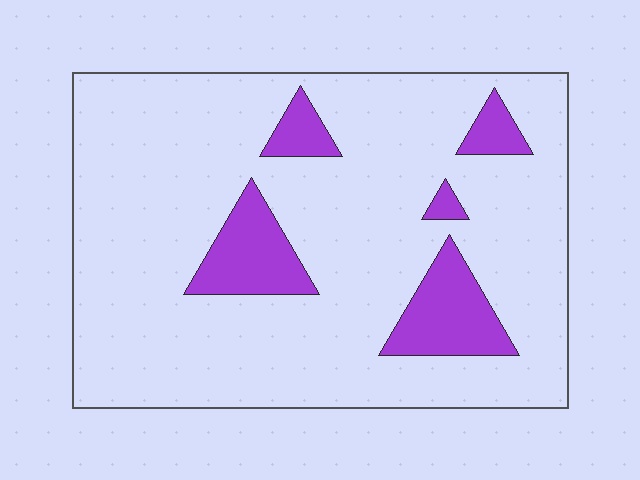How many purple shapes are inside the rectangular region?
5.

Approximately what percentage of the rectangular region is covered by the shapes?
Approximately 15%.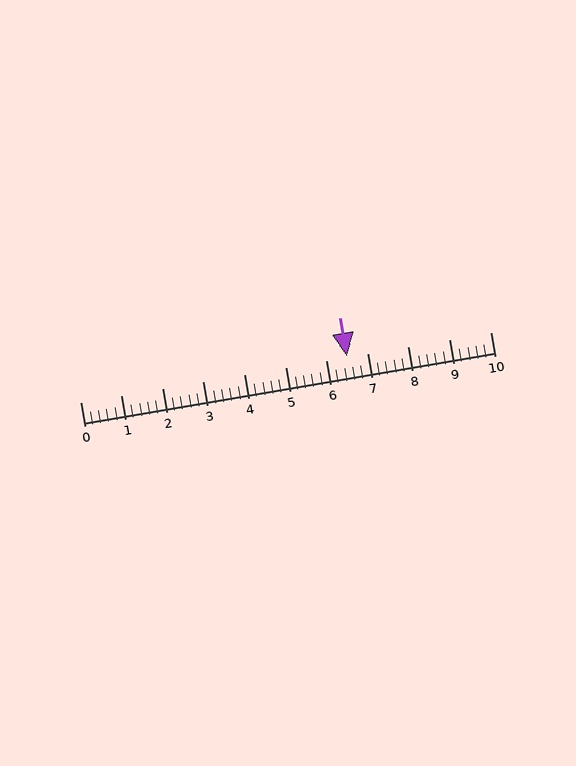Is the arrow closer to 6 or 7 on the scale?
The arrow is closer to 7.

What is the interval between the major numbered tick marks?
The major tick marks are spaced 1 units apart.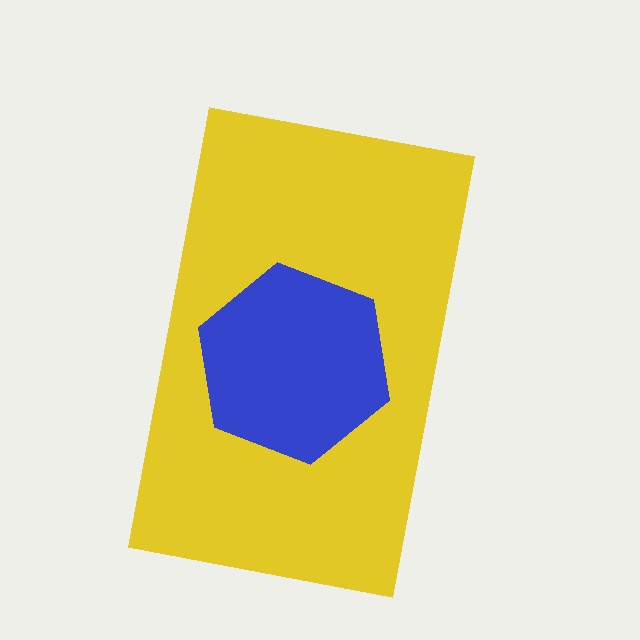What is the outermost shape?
The yellow rectangle.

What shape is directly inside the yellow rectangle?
The blue hexagon.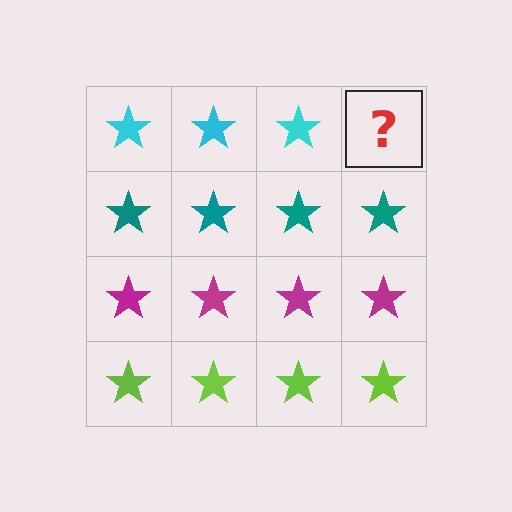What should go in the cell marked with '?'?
The missing cell should contain a cyan star.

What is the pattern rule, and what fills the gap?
The rule is that each row has a consistent color. The gap should be filled with a cyan star.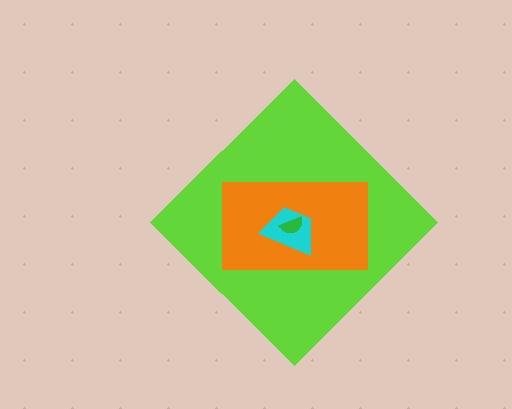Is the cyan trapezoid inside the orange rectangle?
Yes.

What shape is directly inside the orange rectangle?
The cyan trapezoid.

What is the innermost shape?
The green semicircle.